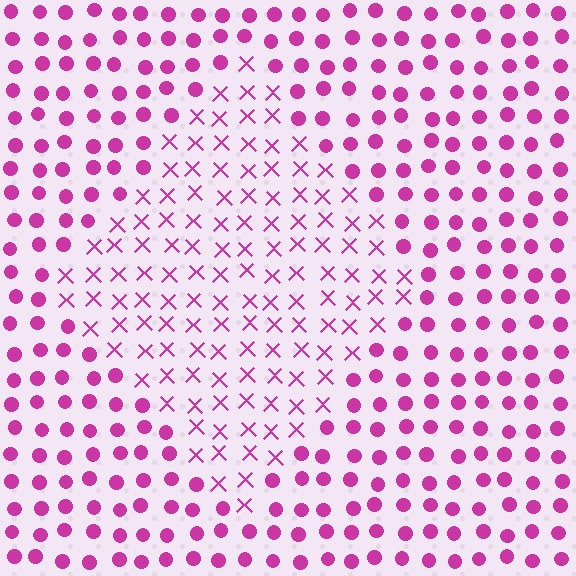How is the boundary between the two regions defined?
The boundary is defined by a change in element shape: X marks inside vs. circles outside. All elements share the same color and spacing.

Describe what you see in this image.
The image is filled with small magenta elements arranged in a uniform grid. A diamond-shaped region contains X marks, while the surrounding area contains circles. The boundary is defined purely by the change in element shape.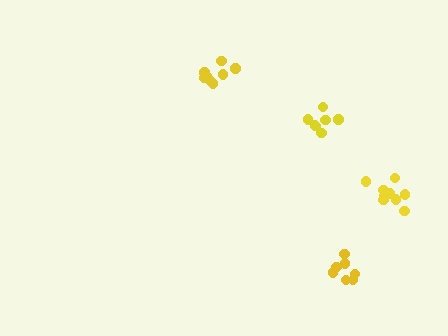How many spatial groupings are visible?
There are 4 spatial groupings.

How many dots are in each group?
Group 1: 8 dots, Group 2: 7 dots, Group 3: 7 dots, Group 4: 9 dots (31 total).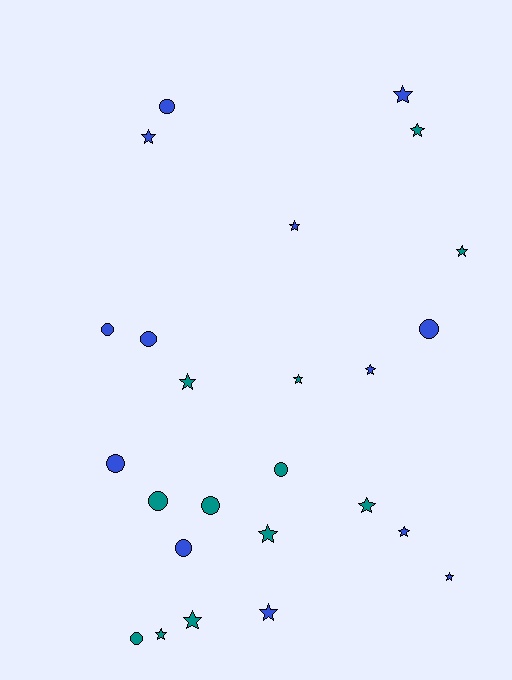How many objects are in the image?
There are 25 objects.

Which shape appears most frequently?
Star, with 15 objects.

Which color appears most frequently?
Blue, with 13 objects.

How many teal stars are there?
There are 8 teal stars.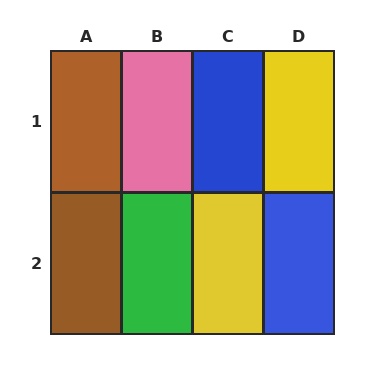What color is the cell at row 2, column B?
Green.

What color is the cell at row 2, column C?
Yellow.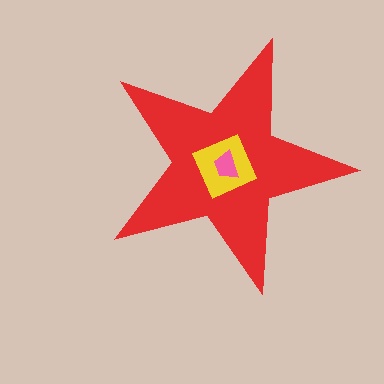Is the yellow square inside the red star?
Yes.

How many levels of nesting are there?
3.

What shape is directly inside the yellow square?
The pink trapezoid.